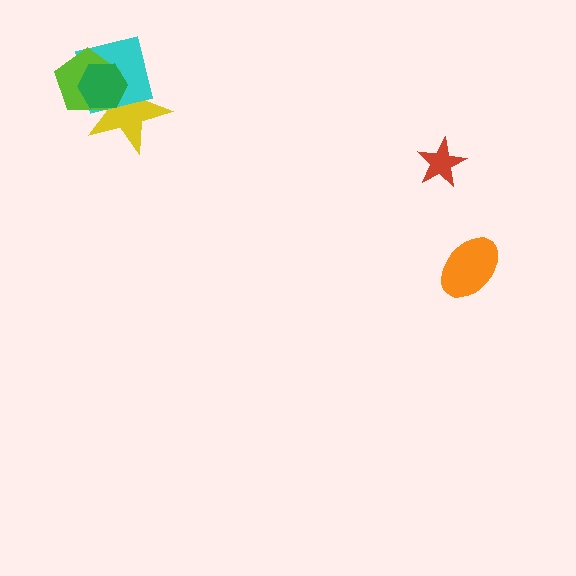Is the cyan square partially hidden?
Yes, it is partially covered by another shape.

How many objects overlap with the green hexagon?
3 objects overlap with the green hexagon.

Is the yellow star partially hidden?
Yes, it is partially covered by another shape.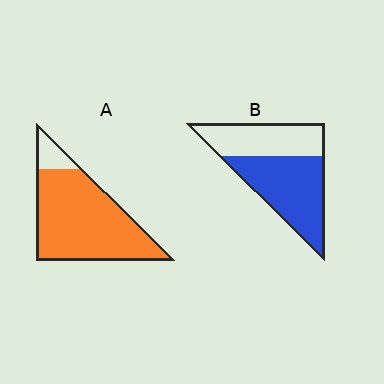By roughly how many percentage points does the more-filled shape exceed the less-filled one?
By roughly 30 percentage points (A over B).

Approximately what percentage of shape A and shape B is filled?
A is approximately 90% and B is approximately 60%.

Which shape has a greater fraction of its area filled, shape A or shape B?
Shape A.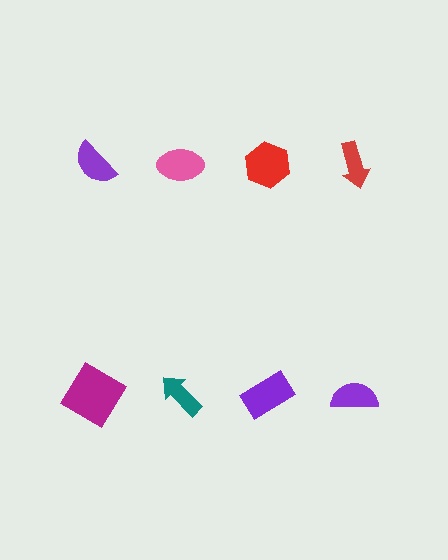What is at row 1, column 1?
A purple semicircle.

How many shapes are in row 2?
4 shapes.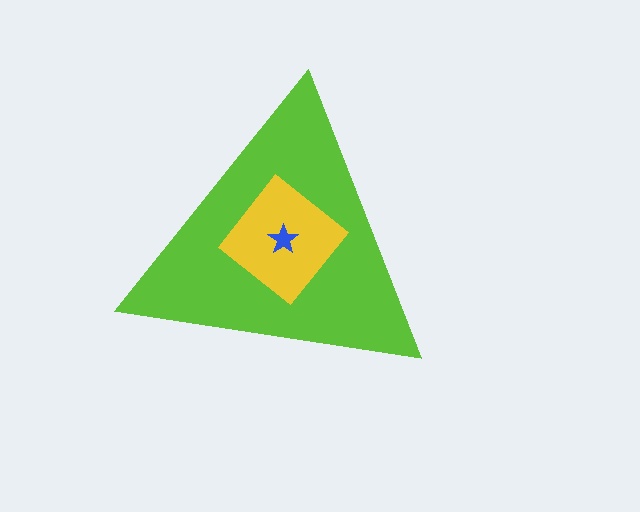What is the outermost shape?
The lime triangle.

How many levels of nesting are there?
3.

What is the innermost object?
The blue star.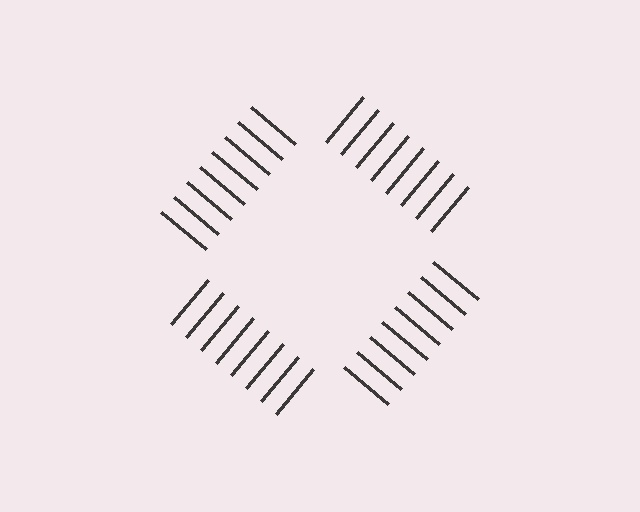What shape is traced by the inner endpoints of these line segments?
An illusory square — the line segments terminate on its edges but no continuous stroke is drawn.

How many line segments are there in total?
32 — 8 along each of the 4 edges.